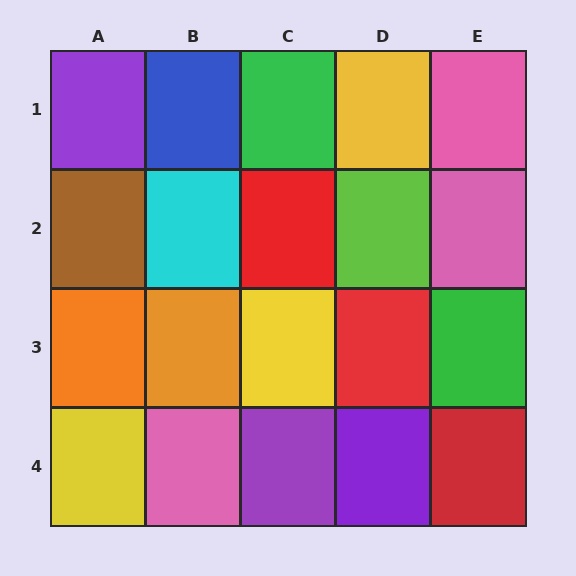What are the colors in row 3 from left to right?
Orange, orange, yellow, red, green.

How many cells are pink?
3 cells are pink.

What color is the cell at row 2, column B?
Cyan.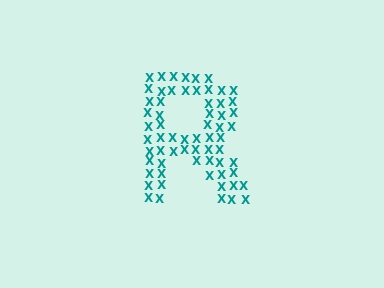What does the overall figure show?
The overall figure shows the letter R.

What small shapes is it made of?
It is made of small letter X's.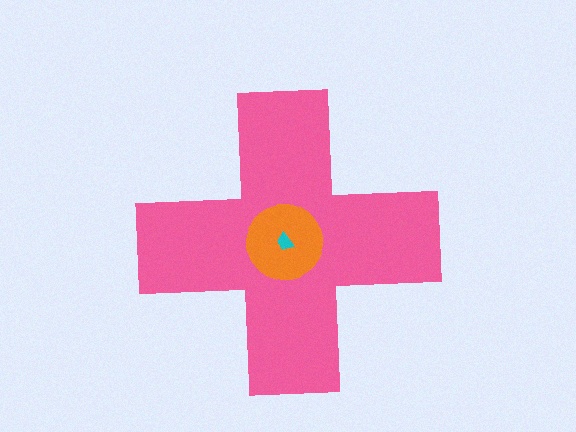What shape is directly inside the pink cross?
The orange circle.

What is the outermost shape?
The pink cross.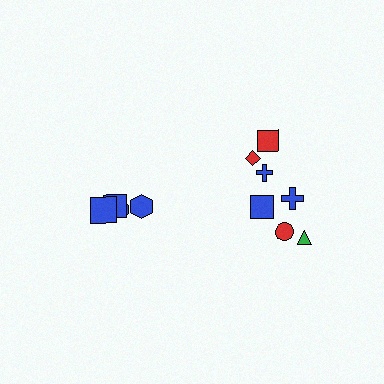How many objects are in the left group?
There are 5 objects.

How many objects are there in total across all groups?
There are 12 objects.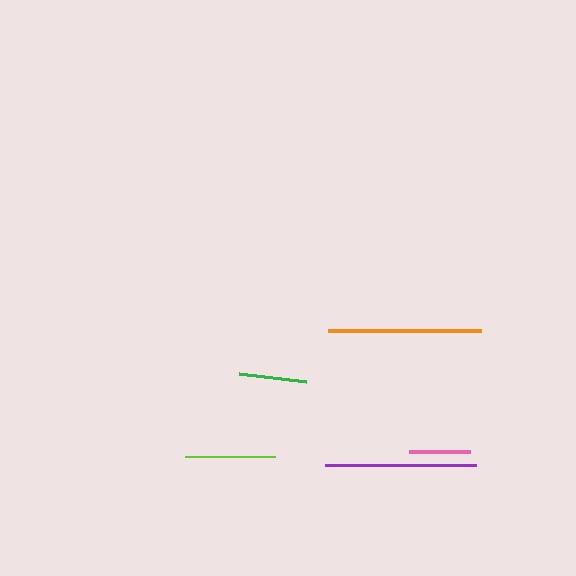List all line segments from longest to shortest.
From longest to shortest: orange, purple, lime, green, pink.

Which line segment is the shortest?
The pink line is the shortest at approximately 62 pixels.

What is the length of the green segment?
The green segment is approximately 67 pixels long.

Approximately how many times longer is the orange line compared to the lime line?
The orange line is approximately 1.7 times the length of the lime line.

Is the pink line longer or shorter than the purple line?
The purple line is longer than the pink line.